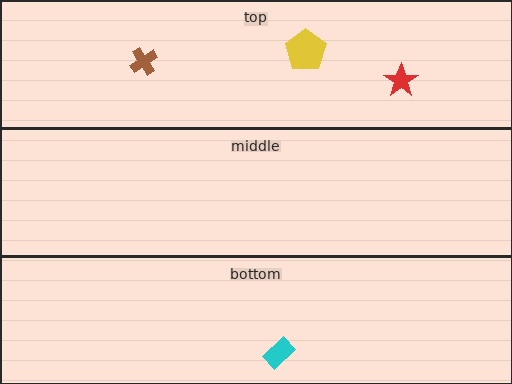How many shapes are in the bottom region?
1.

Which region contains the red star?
The top region.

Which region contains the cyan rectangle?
The bottom region.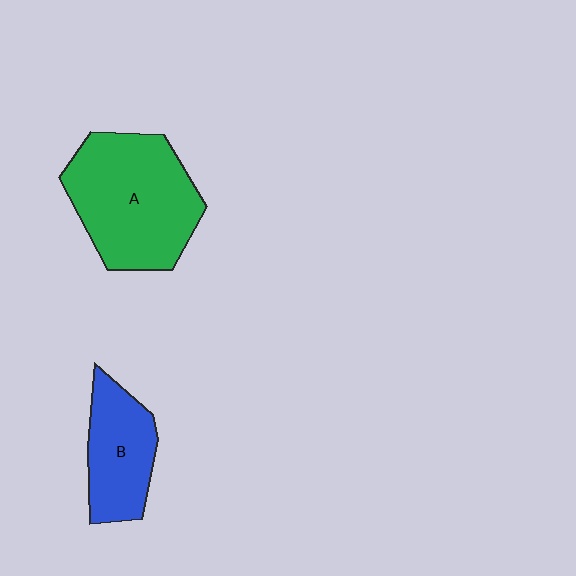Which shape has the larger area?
Shape A (green).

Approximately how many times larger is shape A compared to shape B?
Approximately 1.8 times.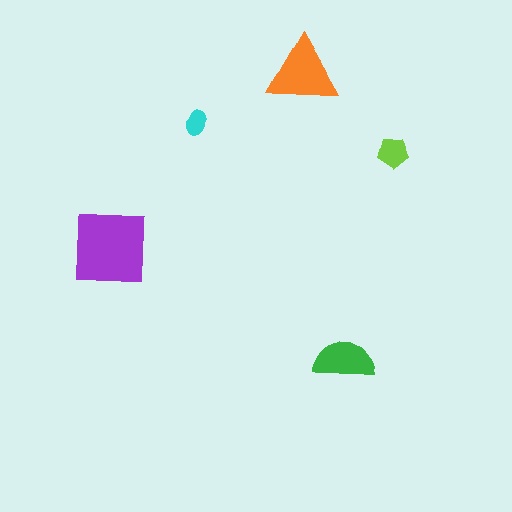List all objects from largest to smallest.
The purple square, the orange triangle, the green semicircle, the lime pentagon, the cyan ellipse.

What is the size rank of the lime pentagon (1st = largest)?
4th.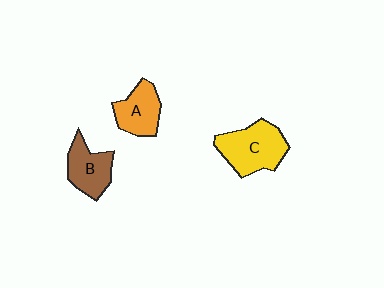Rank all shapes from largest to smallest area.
From largest to smallest: C (yellow), B (brown), A (orange).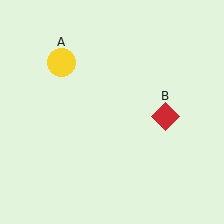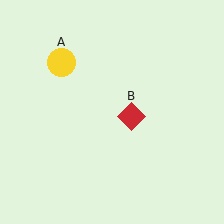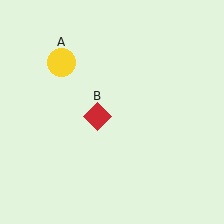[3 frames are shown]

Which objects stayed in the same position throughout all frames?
Yellow circle (object A) remained stationary.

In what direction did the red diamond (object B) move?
The red diamond (object B) moved left.